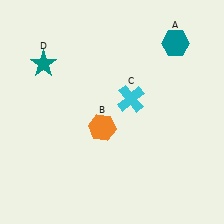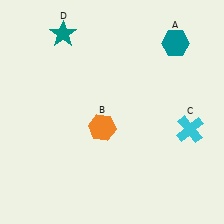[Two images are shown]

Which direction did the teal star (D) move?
The teal star (D) moved up.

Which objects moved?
The objects that moved are: the cyan cross (C), the teal star (D).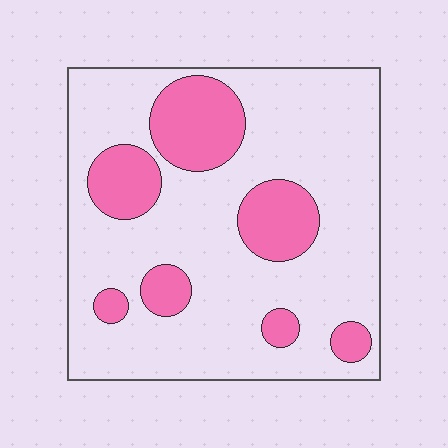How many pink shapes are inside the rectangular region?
7.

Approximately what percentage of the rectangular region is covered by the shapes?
Approximately 25%.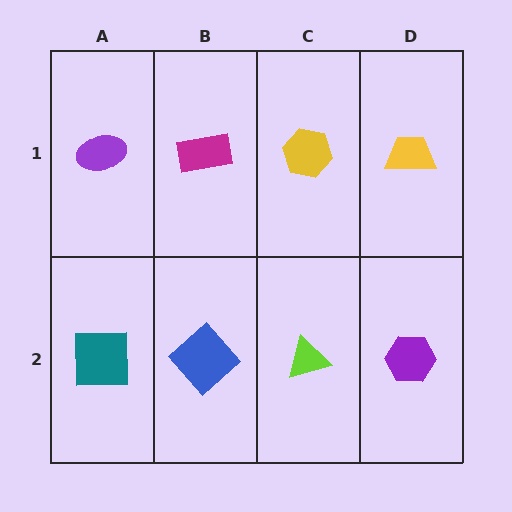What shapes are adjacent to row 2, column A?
A purple ellipse (row 1, column A), a blue diamond (row 2, column B).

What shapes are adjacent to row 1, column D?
A purple hexagon (row 2, column D), a yellow hexagon (row 1, column C).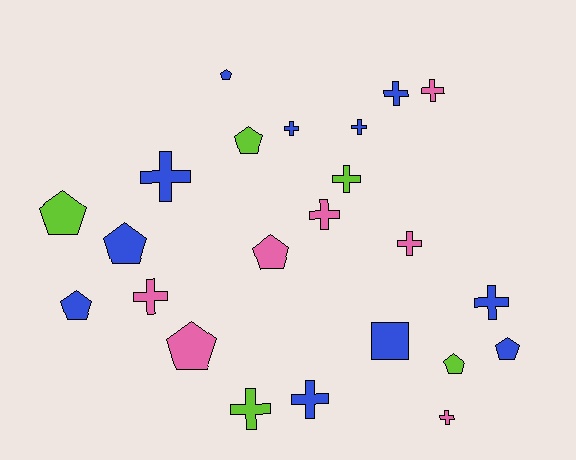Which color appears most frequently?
Blue, with 11 objects.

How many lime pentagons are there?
There are 3 lime pentagons.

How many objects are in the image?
There are 23 objects.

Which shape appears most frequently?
Cross, with 13 objects.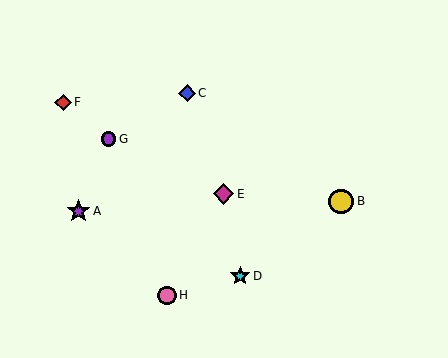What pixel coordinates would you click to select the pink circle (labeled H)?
Click at (167, 295) to select the pink circle H.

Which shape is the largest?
The yellow circle (labeled B) is the largest.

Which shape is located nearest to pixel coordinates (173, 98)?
The blue diamond (labeled C) at (187, 93) is nearest to that location.